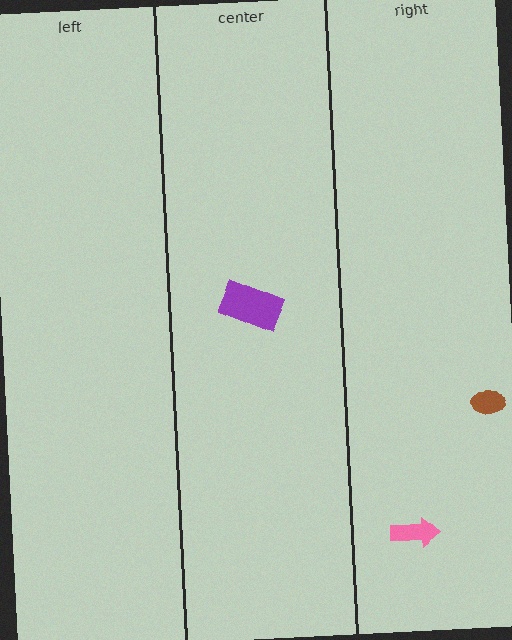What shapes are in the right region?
The brown ellipse, the pink arrow.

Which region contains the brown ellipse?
The right region.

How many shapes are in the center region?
1.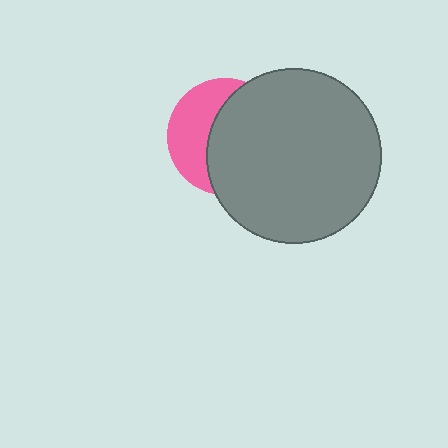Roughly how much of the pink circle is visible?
A small part of it is visible (roughly 40%).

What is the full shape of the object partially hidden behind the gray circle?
The partially hidden object is a pink circle.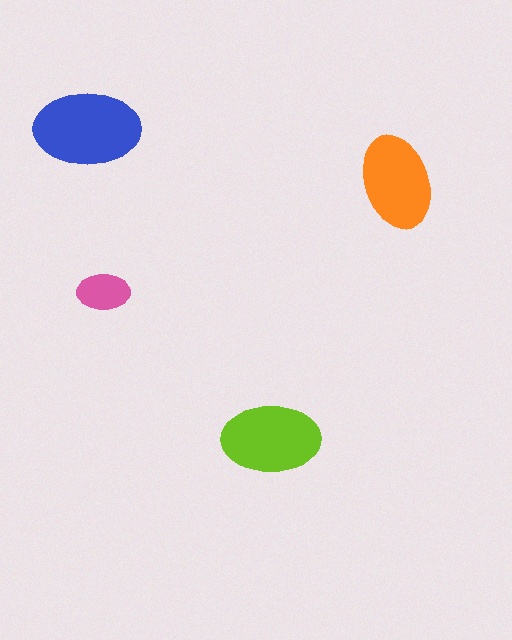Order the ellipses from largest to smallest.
the blue one, the lime one, the orange one, the pink one.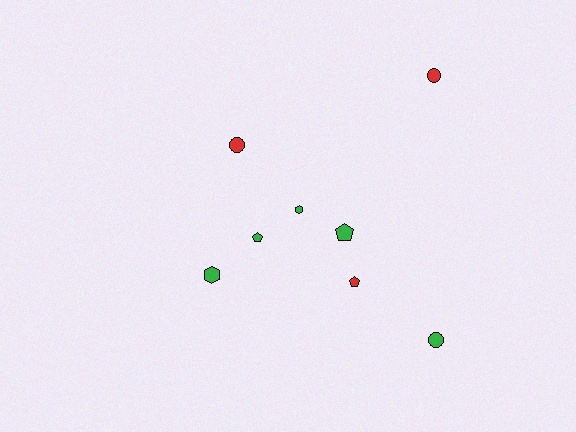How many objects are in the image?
There are 8 objects.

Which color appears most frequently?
Green, with 5 objects.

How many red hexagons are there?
There are no red hexagons.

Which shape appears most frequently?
Circle, with 3 objects.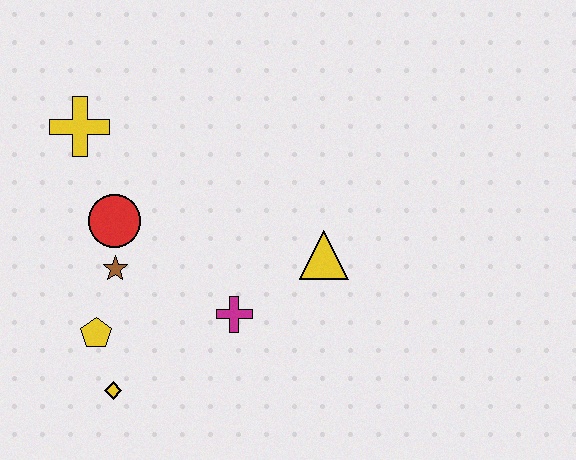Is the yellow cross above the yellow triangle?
Yes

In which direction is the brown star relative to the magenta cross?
The brown star is to the left of the magenta cross.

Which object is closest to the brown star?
The red circle is closest to the brown star.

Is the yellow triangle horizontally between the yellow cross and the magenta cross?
No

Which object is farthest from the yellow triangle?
The yellow cross is farthest from the yellow triangle.